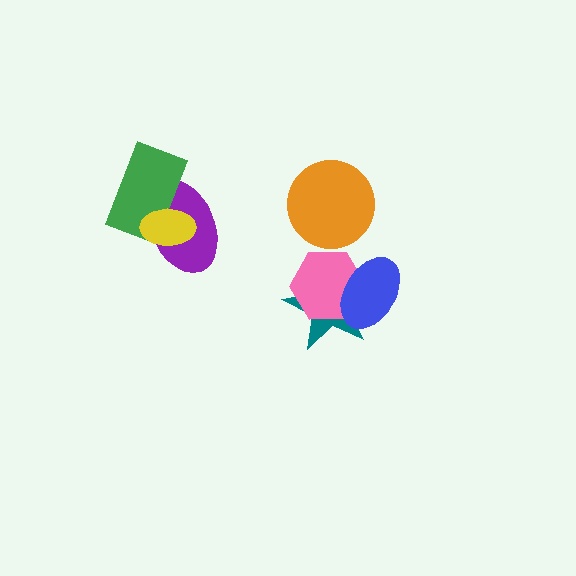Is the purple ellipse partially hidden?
Yes, it is partially covered by another shape.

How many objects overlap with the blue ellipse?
2 objects overlap with the blue ellipse.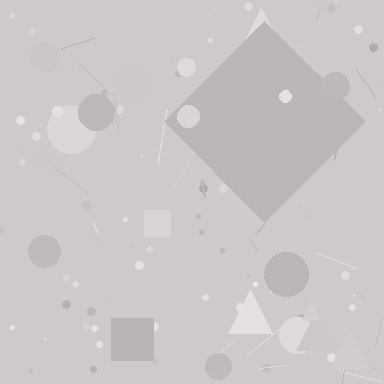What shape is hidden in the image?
A diamond is hidden in the image.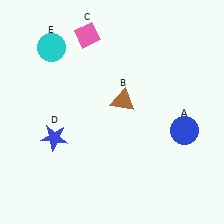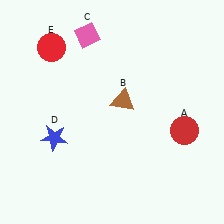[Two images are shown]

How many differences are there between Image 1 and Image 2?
There are 2 differences between the two images.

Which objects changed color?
A changed from blue to red. E changed from cyan to red.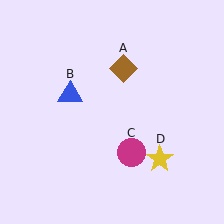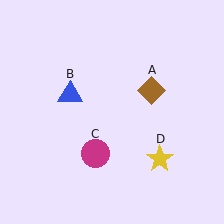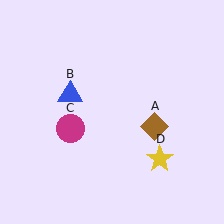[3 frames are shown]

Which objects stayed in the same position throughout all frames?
Blue triangle (object B) and yellow star (object D) remained stationary.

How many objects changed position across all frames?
2 objects changed position: brown diamond (object A), magenta circle (object C).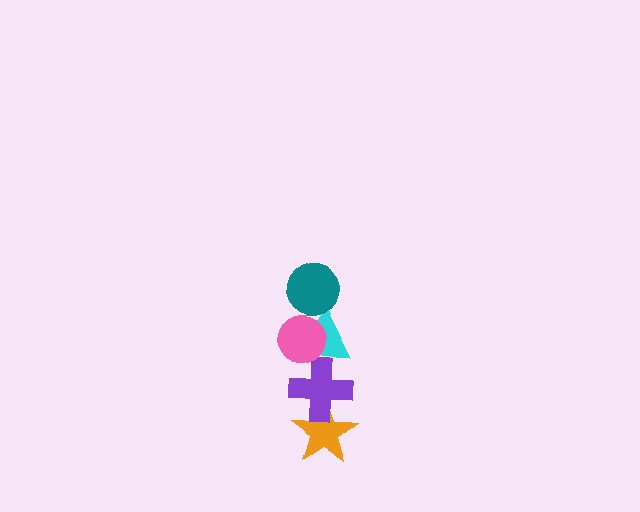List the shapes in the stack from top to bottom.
From top to bottom: the teal circle, the pink circle, the cyan triangle, the purple cross, the orange star.